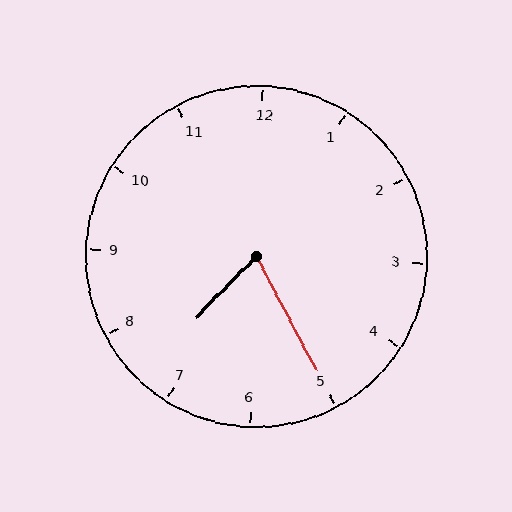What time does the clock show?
7:25.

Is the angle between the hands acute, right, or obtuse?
It is acute.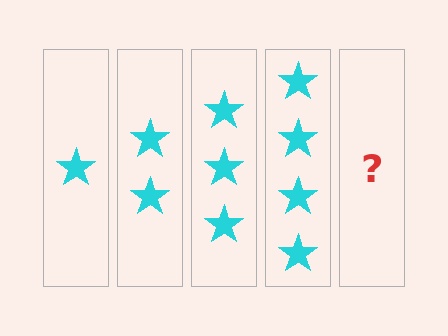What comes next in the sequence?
The next element should be 5 stars.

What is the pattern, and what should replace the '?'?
The pattern is that each step adds one more star. The '?' should be 5 stars.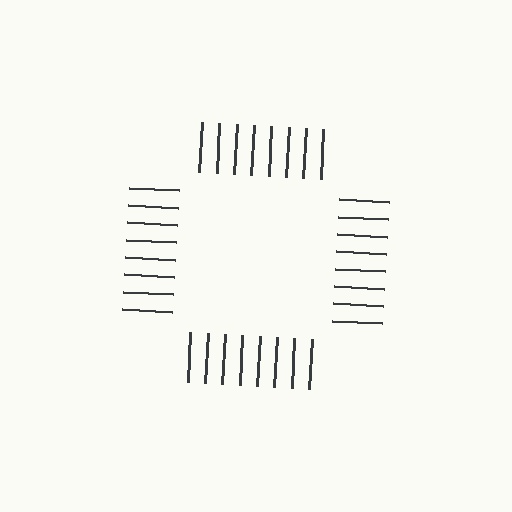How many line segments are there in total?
32 — 8 along each of the 4 edges.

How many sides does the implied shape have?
4 sides — the line-ends trace a square.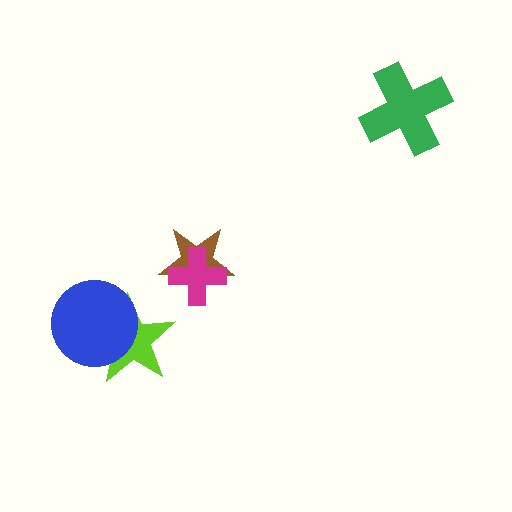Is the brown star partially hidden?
Yes, it is partially covered by another shape.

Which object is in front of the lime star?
The blue circle is in front of the lime star.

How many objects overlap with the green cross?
0 objects overlap with the green cross.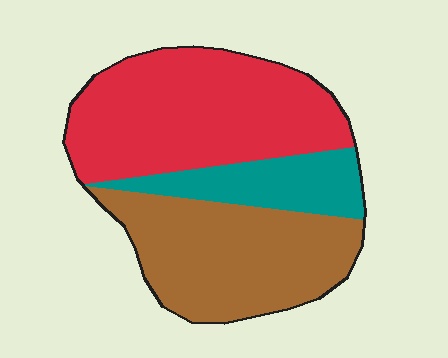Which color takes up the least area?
Teal, at roughly 15%.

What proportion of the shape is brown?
Brown takes up between a quarter and a half of the shape.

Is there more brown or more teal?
Brown.